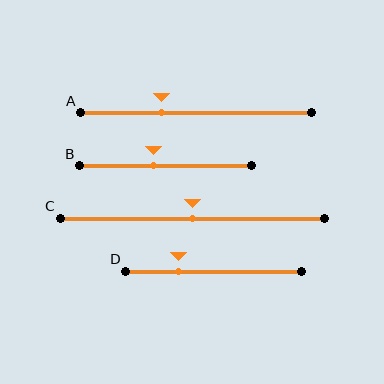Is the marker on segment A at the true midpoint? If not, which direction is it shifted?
No, the marker on segment A is shifted to the left by about 15% of the segment length.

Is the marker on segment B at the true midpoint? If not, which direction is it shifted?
No, the marker on segment B is shifted to the left by about 7% of the segment length.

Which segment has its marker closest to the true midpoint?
Segment C has its marker closest to the true midpoint.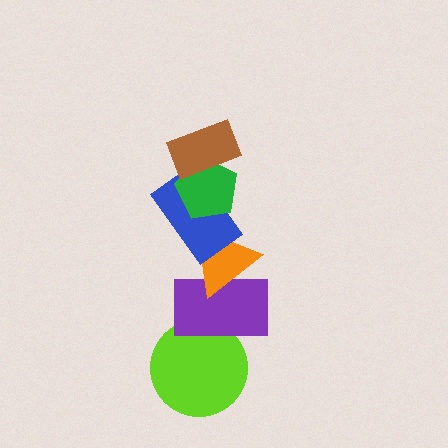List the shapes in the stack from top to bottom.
From top to bottom: the brown rectangle, the green pentagon, the blue rectangle, the orange triangle, the purple rectangle, the lime circle.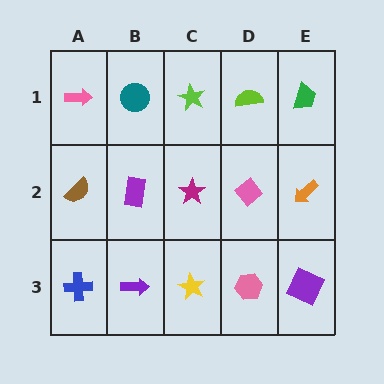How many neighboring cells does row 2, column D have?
4.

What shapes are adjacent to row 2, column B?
A teal circle (row 1, column B), a purple arrow (row 3, column B), a brown semicircle (row 2, column A), a magenta star (row 2, column C).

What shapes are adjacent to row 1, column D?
A pink diamond (row 2, column D), a lime star (row 1, column C), a green trapezoid (row 1, column E).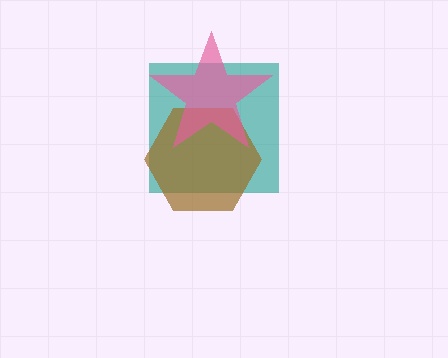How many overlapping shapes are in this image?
There are 3 overlapping shapes in the image.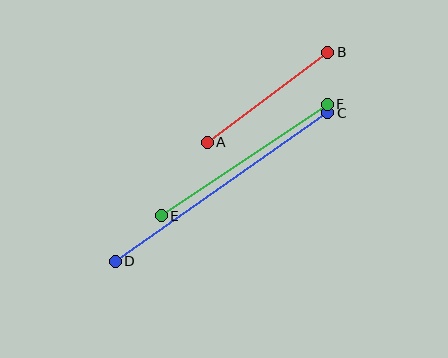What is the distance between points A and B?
The distance is approximately 150 pixels.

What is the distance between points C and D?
The distance is approximately 259 pixels.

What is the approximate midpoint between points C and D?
The midpoint is at approximately (221, 187) pixels.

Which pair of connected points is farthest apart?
Points C and D are farthest apart.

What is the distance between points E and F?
The distance is approximately 200 pixels.